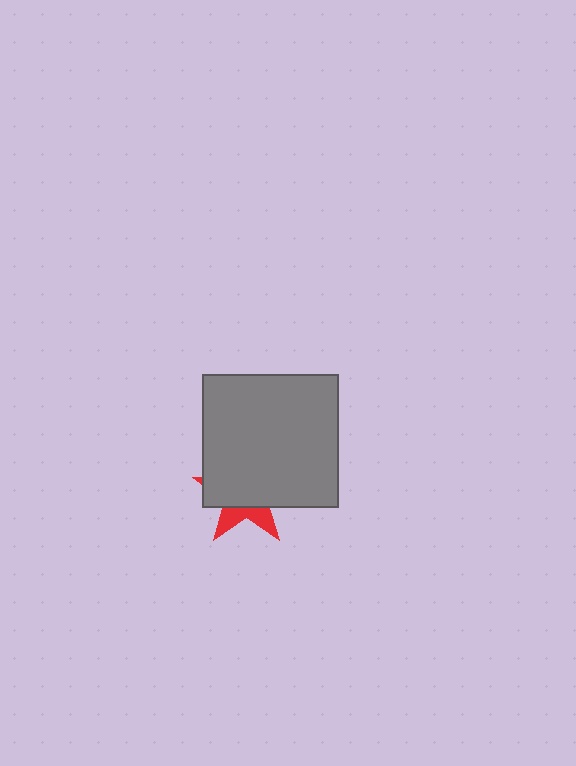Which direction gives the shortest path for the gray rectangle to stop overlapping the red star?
Moving up gives the shortest separation.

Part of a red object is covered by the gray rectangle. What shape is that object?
It is a star.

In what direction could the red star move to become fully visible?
The red star could move down. That would shift it out from behind the gray rectangle entirely.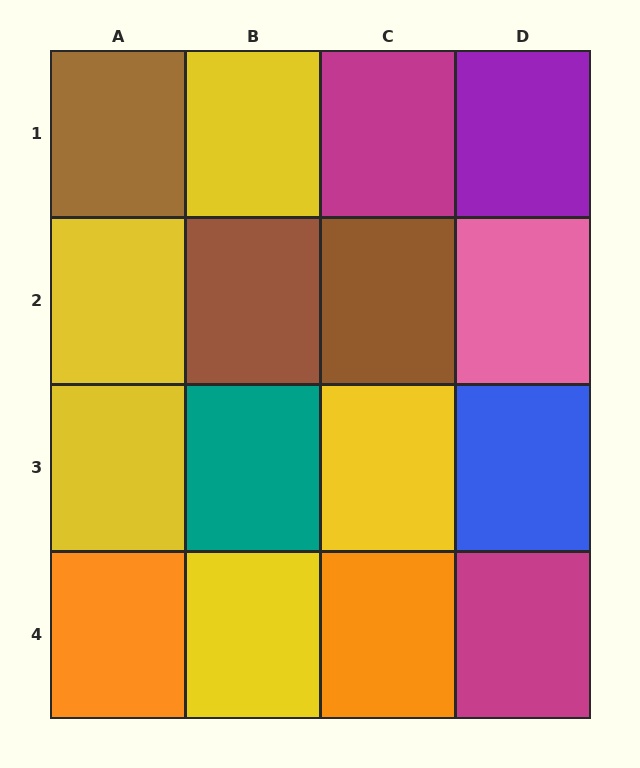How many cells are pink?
1 cell is pink.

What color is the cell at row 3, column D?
Blue.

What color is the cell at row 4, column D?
Magenta.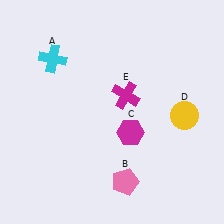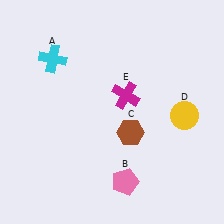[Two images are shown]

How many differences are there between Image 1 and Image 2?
There is 1 difference between the two images.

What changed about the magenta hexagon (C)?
In Image 1, C is magenta. In Image 2, it changed to brown.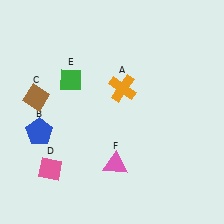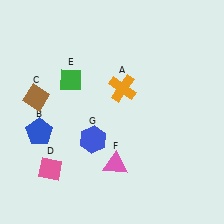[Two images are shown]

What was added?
A blue hexagon (G) was added in Image 2.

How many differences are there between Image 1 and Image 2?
There is 1 difference between the two images.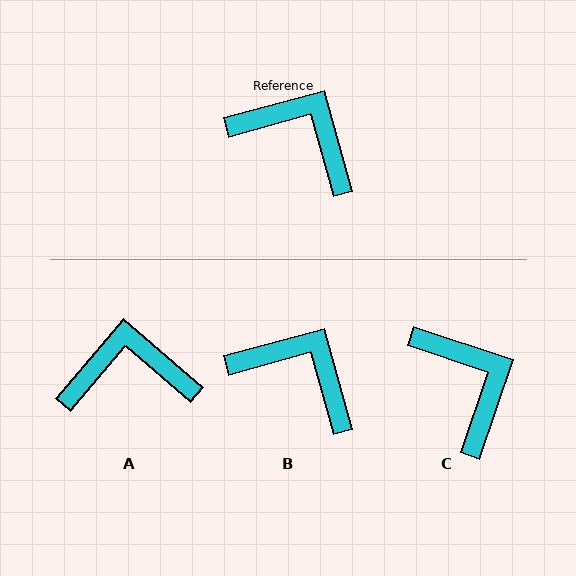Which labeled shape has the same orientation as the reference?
B.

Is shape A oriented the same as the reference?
No, it is off by about 34 degrees.